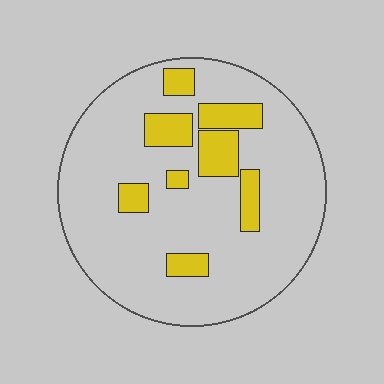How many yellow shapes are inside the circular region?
8.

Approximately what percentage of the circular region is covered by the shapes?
Approximately 15%.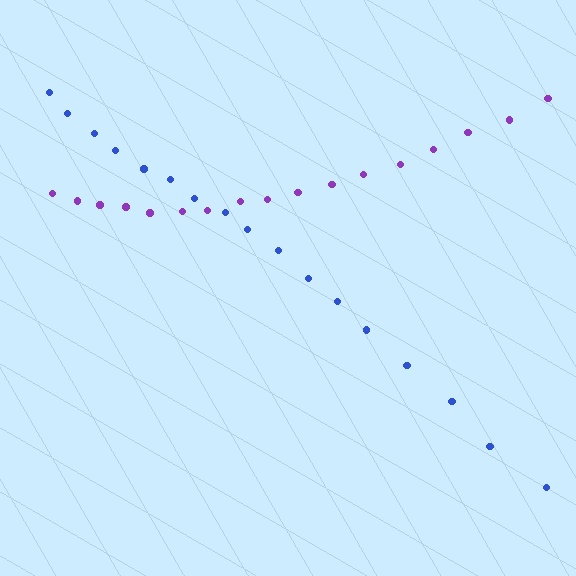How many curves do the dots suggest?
There are 2 distinct paths.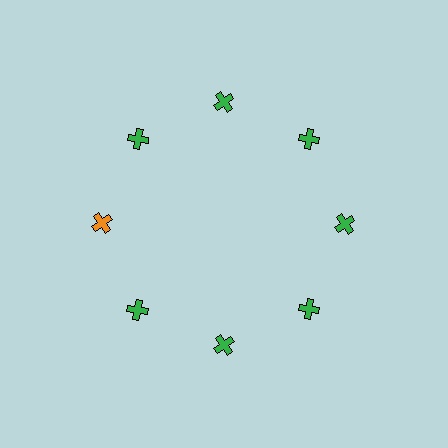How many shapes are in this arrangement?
There are 8 shapes arranged in a ring pattern.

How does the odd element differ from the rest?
It has a different color: orange instead of green.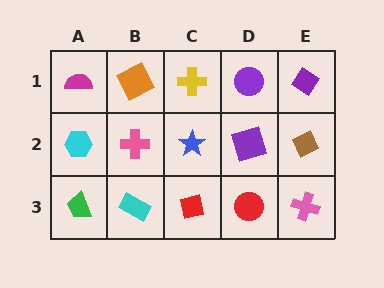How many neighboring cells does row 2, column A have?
3.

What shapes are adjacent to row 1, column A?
A cyan hexagon (row 2, column A), an orange square (row 1, column B).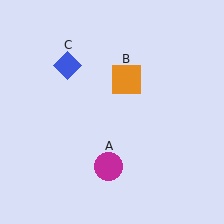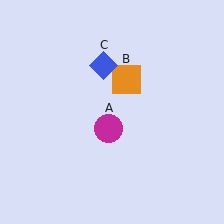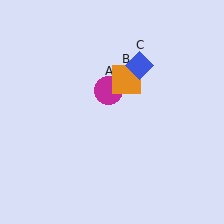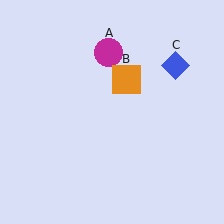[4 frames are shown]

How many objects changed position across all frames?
2 objects changed position: magenta circle (object A), blue diamond (object C).